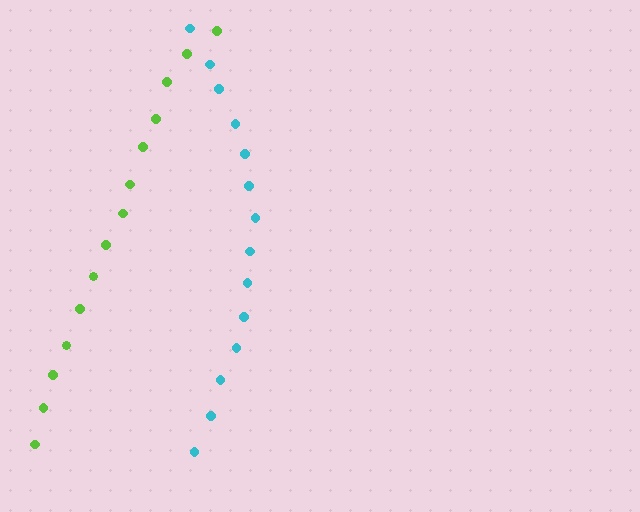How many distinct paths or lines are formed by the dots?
There are 2 distinct paths.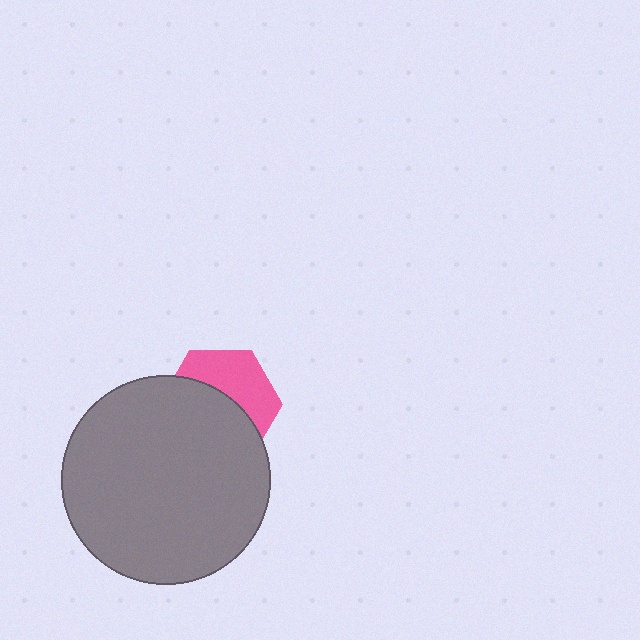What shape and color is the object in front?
The object in front is a gray circle.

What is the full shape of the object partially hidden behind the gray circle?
The partially hidden object is a pink hexagon.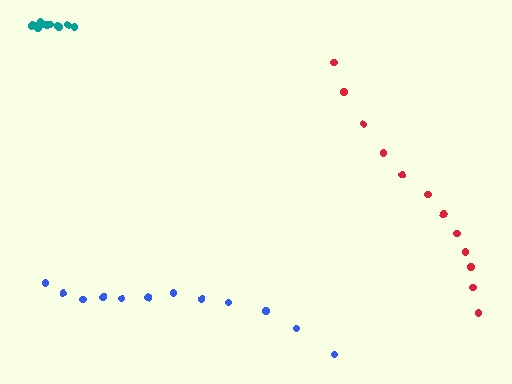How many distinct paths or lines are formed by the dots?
There are 3 distinct paths.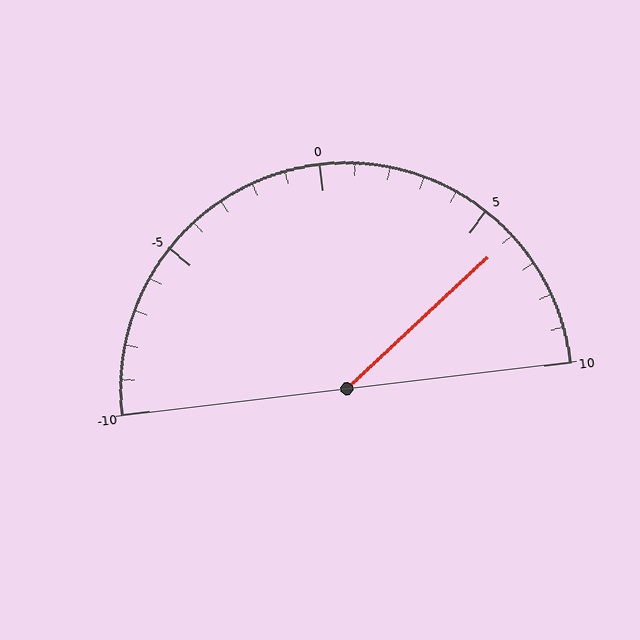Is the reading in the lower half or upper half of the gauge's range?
The reading is in the upper half of the range (-10 to 10).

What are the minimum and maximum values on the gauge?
The gauge ranges from -10 to 10.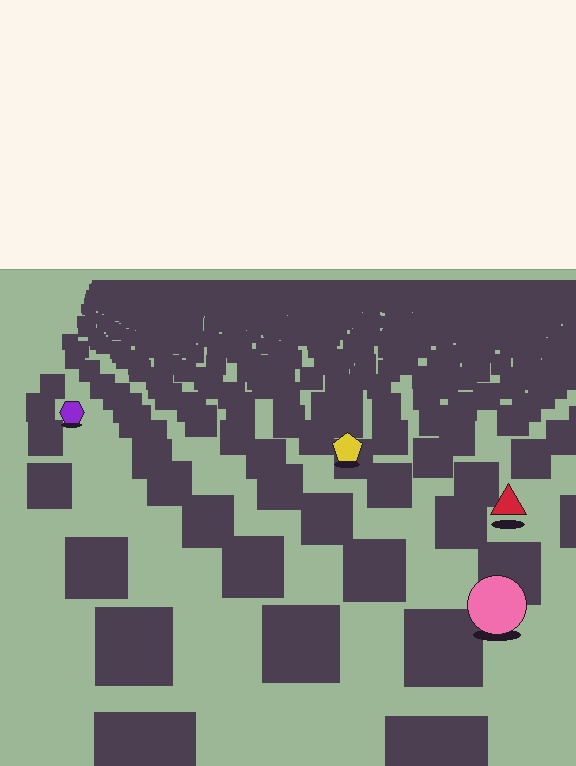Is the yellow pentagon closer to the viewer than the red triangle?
No. The red triangle is closer — you can tell from the texture gradient: the ground texture is coarser near it.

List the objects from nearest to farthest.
From nearest to farthest: the pink circle, the red triangle, the yellow pentagon, the purple hexagon.